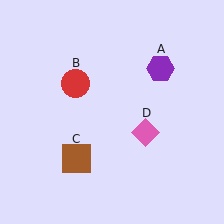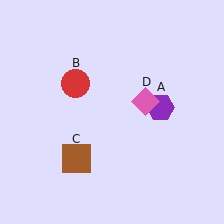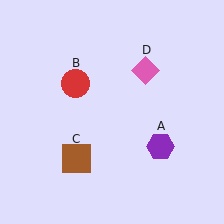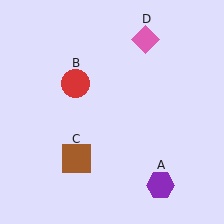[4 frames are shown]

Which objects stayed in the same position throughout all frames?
Red circle (object B) and brown square (object C) remained stationary.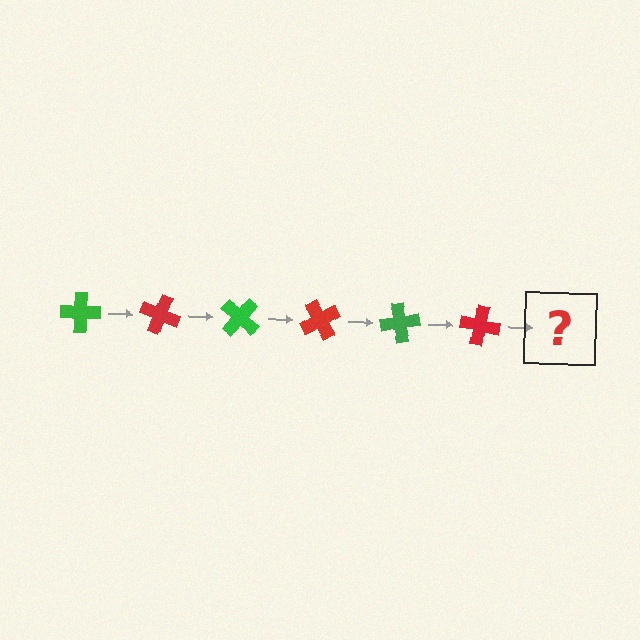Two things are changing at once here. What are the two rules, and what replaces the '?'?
The two rules are that it rotates 20 degrees each step and the color cycles through green and red. The '?' should be a green cross, rotated 120 degrees from the start.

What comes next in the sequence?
The next element should be a green cross, rotated 120 degrees from the start.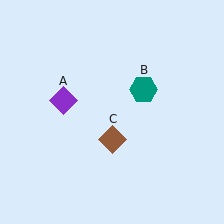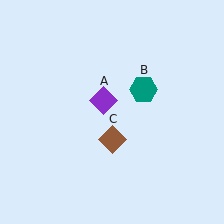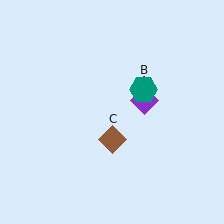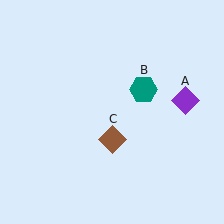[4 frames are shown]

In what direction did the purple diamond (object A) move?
The purple diamond (object A) moved right.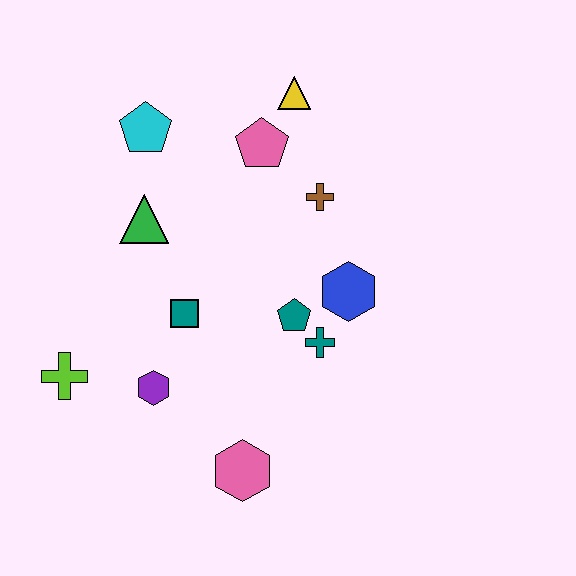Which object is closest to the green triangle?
The cyan pentagon is closest to the green triangle.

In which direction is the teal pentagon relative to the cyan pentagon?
The teal pentagon is below the cyan pentagon.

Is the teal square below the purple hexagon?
No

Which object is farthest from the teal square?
The yellow triangle is farthest from the teal square.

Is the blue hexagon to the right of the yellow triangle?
Yes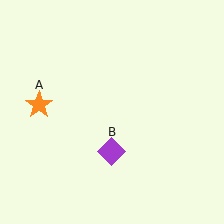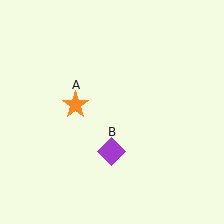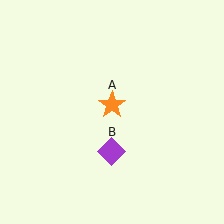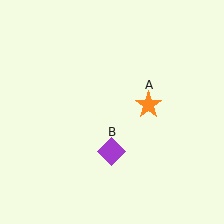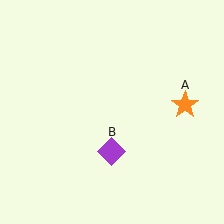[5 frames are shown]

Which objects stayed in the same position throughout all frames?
Purple diamond (object B) remained stationary.